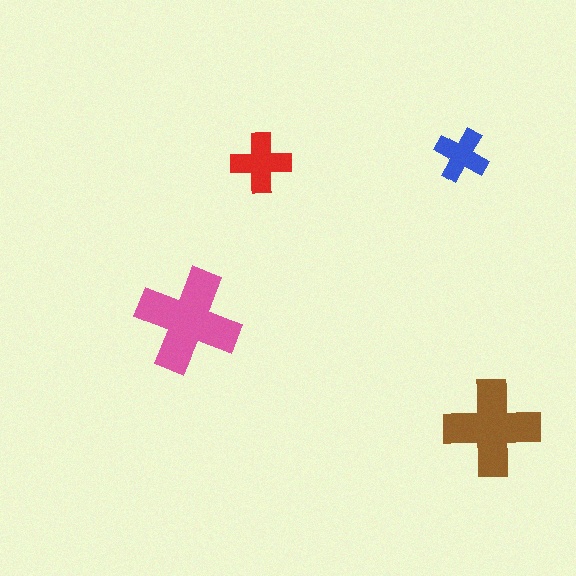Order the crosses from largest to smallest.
the pink one, the brown one, the red one, the blue one.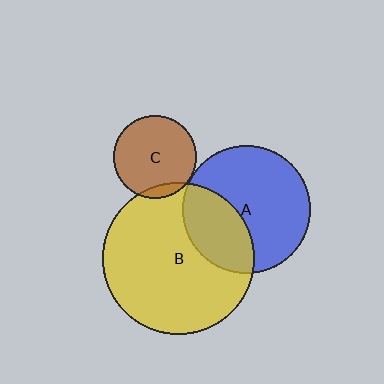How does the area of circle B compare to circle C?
Approximately 3.3 times.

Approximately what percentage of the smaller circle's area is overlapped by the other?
Approximately 35%.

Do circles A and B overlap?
Yes.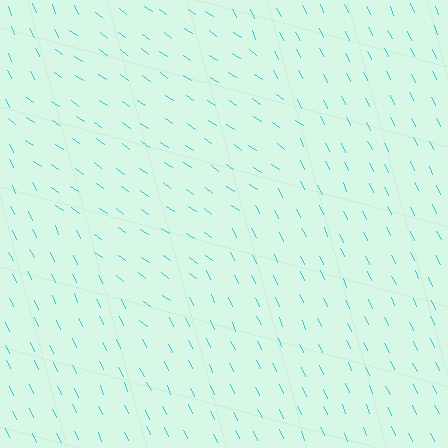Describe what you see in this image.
The image is filled with small cyan line segments. A diamond region in the image has lines oriented differently from the surrounding lines, creating a visible texture boundary.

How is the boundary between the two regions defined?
The boundary is defined purely by a change in line orientation (approximately 30 degrees difference). All lines are the same color and thickness.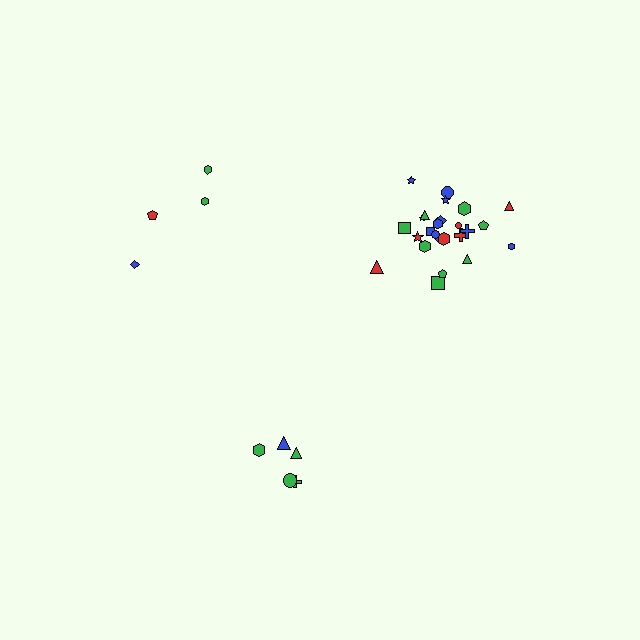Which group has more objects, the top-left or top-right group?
The top-right group.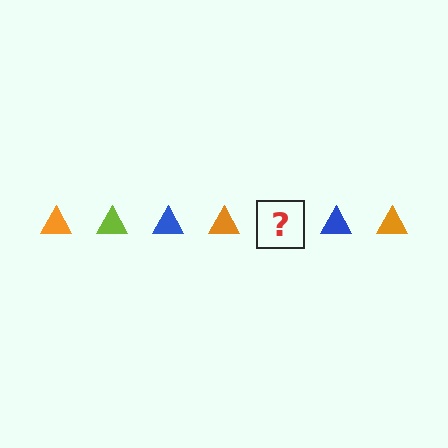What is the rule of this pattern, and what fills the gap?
The rule is that the pattern cycles through orange, lime, blue triangles. The gap should be filled with a lime triangle.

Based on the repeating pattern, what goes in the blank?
The blank should be a lime triangle.